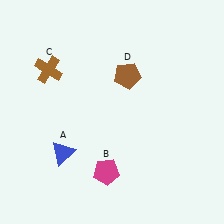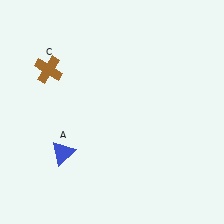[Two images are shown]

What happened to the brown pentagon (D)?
The brown pentagon (D) was removed in Image 2. It was in the top-right area of Image 1.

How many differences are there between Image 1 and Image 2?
There are 2 differences between the two images.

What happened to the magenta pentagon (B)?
The magenta pentagon (B) was removed in Image 2. It was in the bottom-left area of Image 1.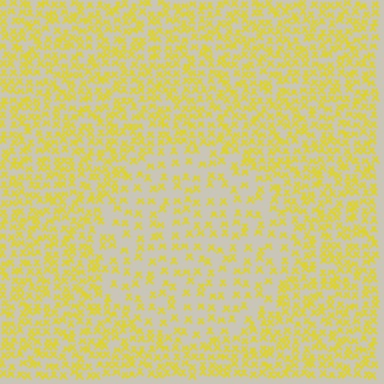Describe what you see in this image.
The image contains small yellow elements arranged at two different densities. A circle-shaped region is visible where the elements are less densely packed than the surrounding area.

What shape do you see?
I see a circle.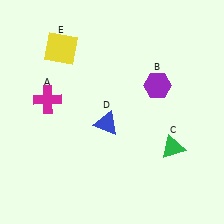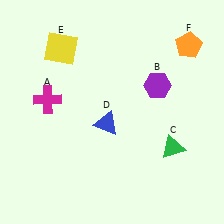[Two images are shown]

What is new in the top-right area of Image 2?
An orange pentagon (F) was added in the top-right area of Image 2.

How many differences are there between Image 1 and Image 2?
There is 1 difference between the two images.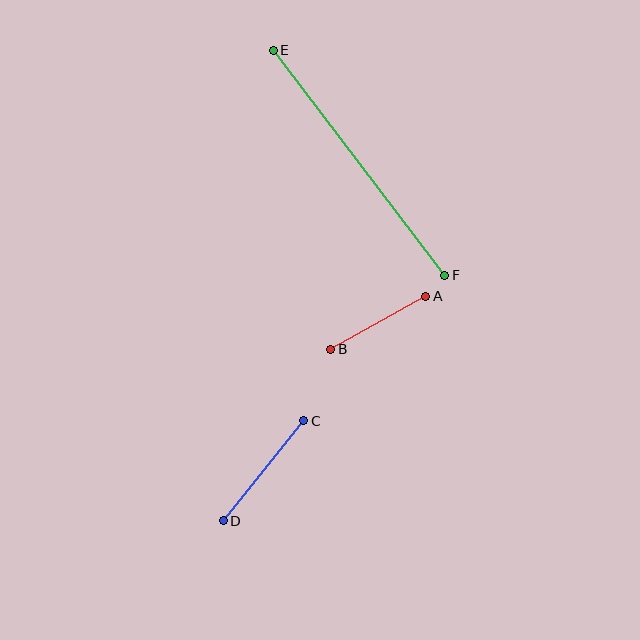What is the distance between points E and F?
The distance is approximately 283 pixels.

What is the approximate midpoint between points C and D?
The midpoint is at approximately (263, 471) pixels.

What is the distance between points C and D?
The distance is approximately 129 pixels.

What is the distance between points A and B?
The distance is approximately 109 pixels.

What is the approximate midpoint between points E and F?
The midpoint is at approximately (359, 163) pixels.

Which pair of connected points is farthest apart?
Points E and F are farthest apart.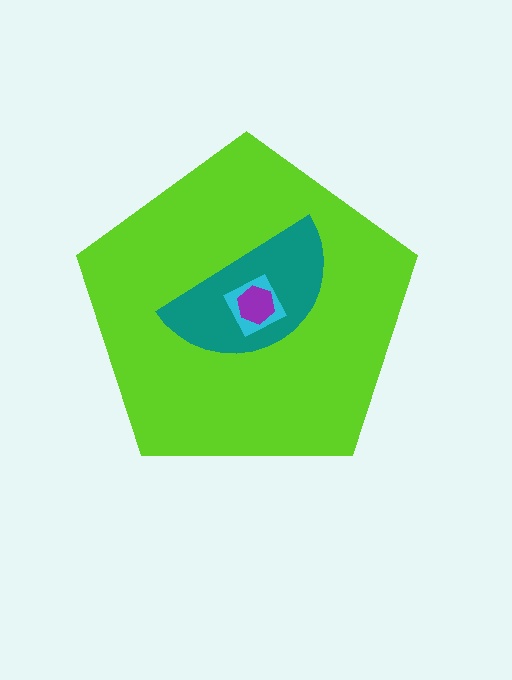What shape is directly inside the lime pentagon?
The teal semicircle.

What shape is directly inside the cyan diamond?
The purple hexagon.